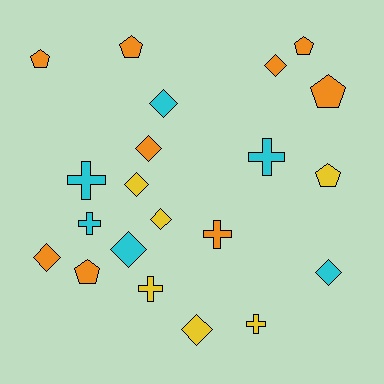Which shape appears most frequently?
Diamond, with 9 objects.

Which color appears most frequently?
Orange, with 9 objects.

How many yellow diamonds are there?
There are 3 yellow diamonds.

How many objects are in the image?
There are 21 objects.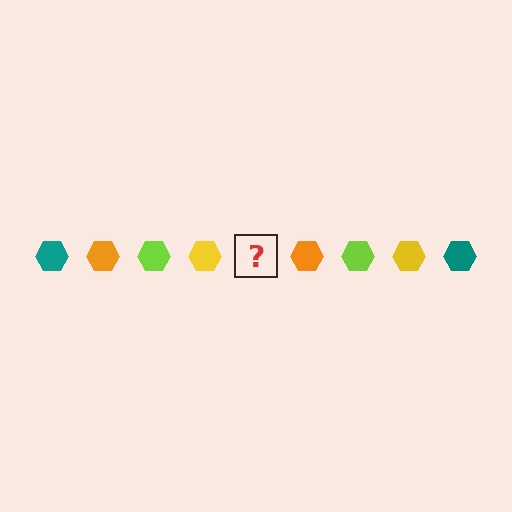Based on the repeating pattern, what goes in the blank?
The blank should be a teal hexagon.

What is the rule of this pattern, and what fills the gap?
The rule is that the pattern cycles through teal, orange, lime, yellow hexagons. The gap should be filled with a teal hexagon.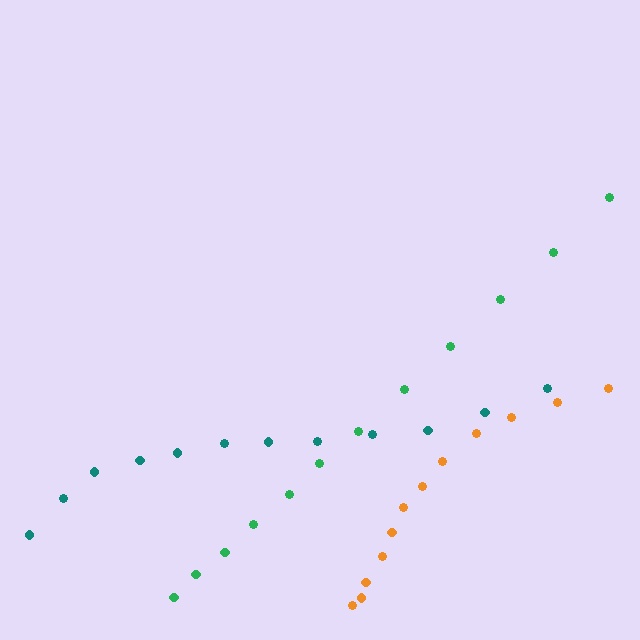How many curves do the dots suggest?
There are 3 distinct paths.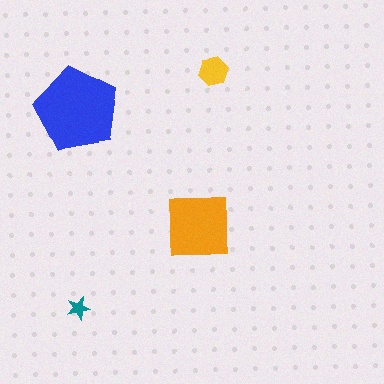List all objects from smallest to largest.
The teal star, the yellow hexagon, the orange square, the blue pentagon.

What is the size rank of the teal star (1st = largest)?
4th.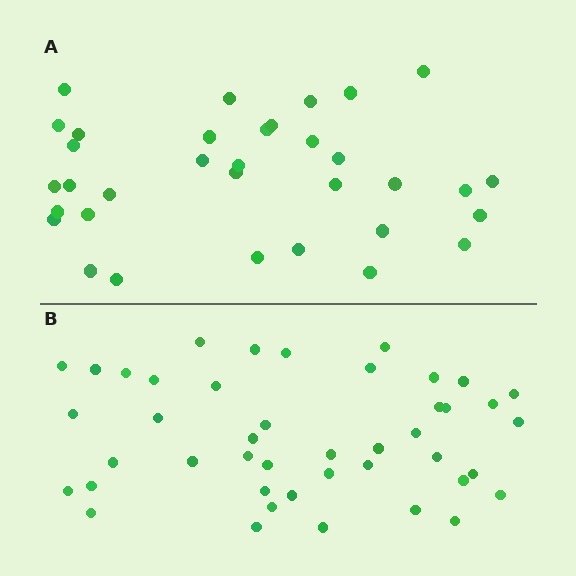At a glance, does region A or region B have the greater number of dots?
Region B (the bottom region) has more dots.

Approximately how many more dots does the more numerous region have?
Region B has roughly 10 or so more dots than region A.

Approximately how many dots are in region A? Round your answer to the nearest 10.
About 30 dots. (The exact count is 34, which rounds to 30.)